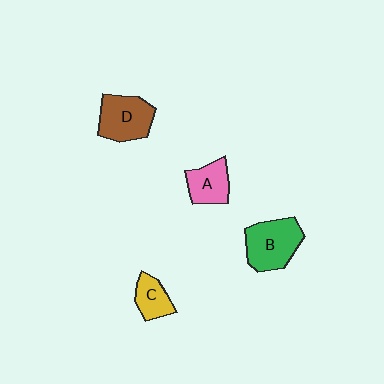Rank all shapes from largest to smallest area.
From largest to smallest: B (green), D (brown), A (pink), C (yellow).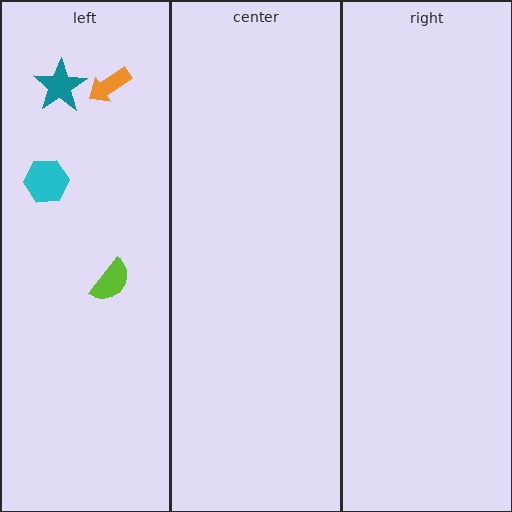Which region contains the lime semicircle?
The left region.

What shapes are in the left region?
The orange arrow, the teal star, the lime semicircle, the cyan hexagon.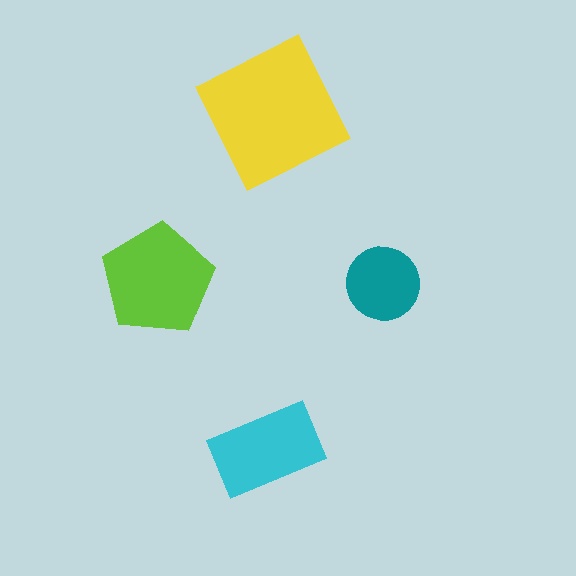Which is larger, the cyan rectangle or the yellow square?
The yellow square.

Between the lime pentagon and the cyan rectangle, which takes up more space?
The lime pentagon.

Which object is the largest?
The yellow square.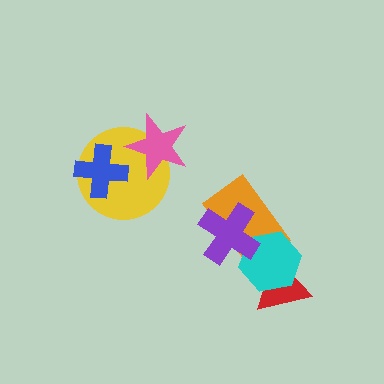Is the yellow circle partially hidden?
Yes, it is partially covered by another shape.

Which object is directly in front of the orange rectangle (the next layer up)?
The cyan hexagon is directly in front of the orange rectangle.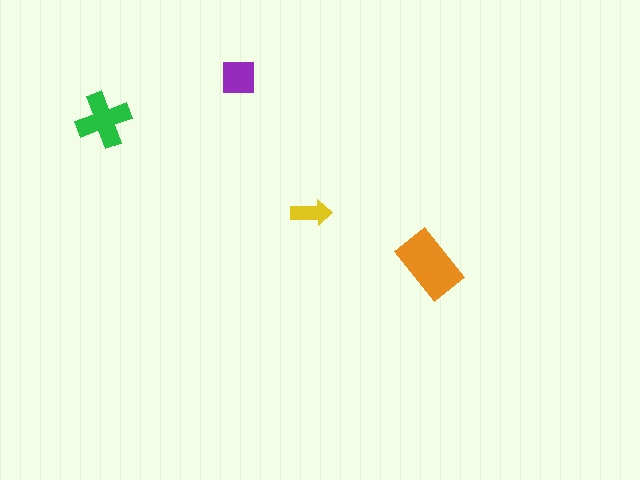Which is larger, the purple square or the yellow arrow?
The purple square.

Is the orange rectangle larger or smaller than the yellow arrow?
Larger.